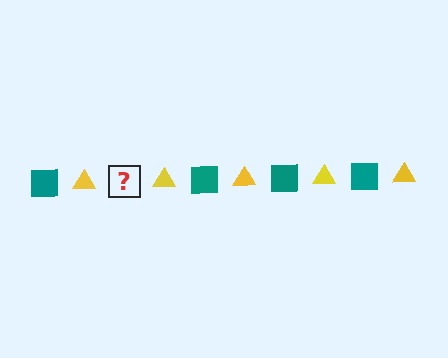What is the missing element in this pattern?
The missing element is a teal square.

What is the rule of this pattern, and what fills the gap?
The rule is that the pattern alternates between teal square and yellow triangle. The gap should be filled with a teal square.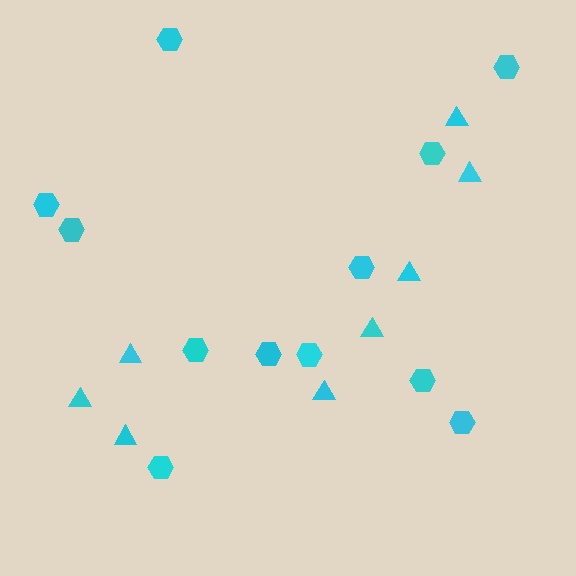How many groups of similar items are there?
There are 2 groups: one group of triangles (8) and one group of hexagons (12).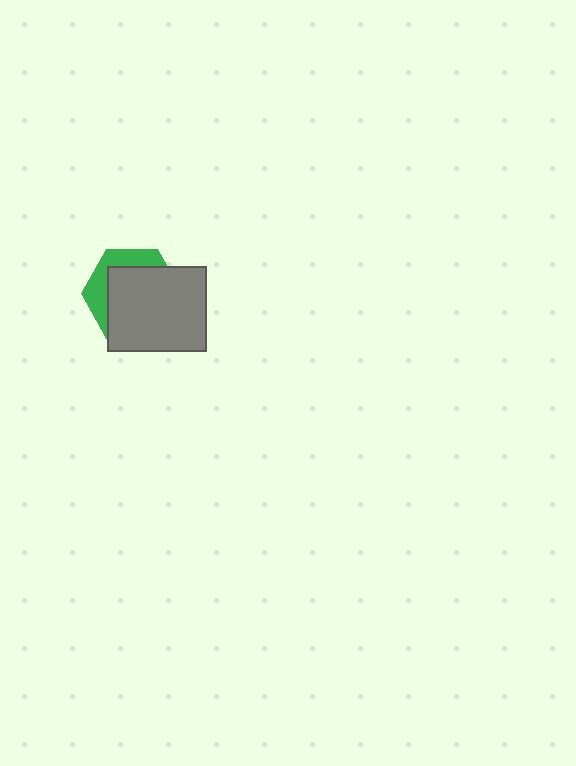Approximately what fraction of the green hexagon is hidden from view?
Roughly 69% of the green hexagon is hidden behind the gray rectangle.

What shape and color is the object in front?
The object in front is a gray rectangle.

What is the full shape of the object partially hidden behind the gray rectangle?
The partially hidden object is a green hexagon.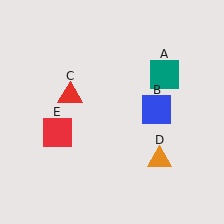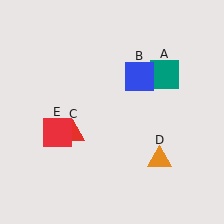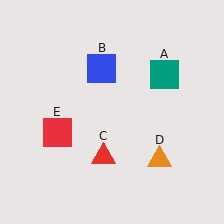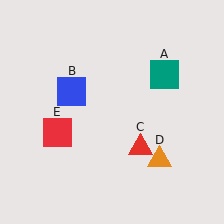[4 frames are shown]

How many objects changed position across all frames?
2 objects changed position: blue square (object B), red triangle (object C).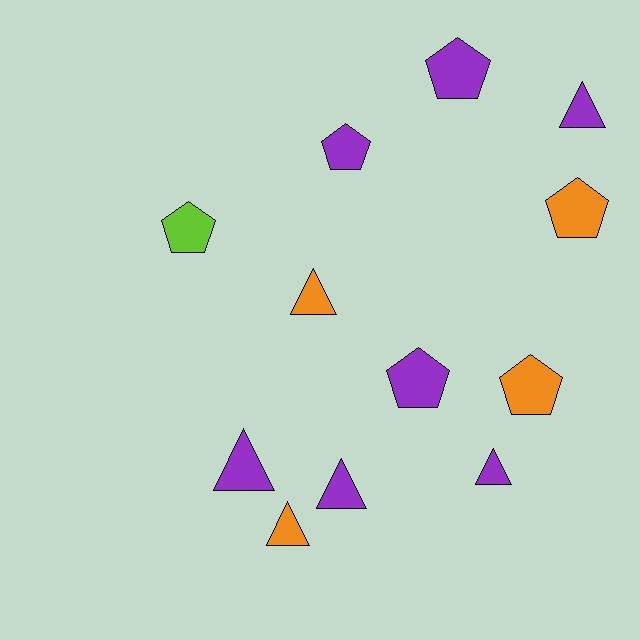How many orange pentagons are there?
There are 2 orange pentagons.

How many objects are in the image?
There are 12 objects.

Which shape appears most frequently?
Triangle, with 6 objects.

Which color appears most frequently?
Purple, with 7 objects.